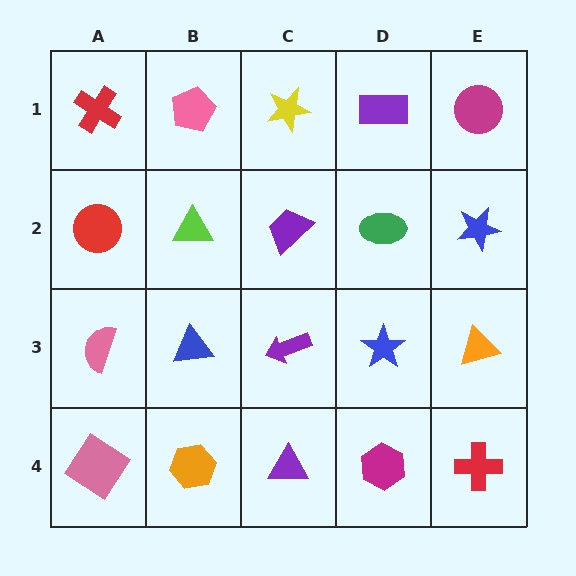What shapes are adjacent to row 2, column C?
A yellow star (row 1, column C), a purple arrow (row 3, column C), a lime triangle (row 2, column B), a green ellipse (row 2, column D).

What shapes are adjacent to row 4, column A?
A pink semicircle (row 3, column A), an orange hexagon (row 4, column B).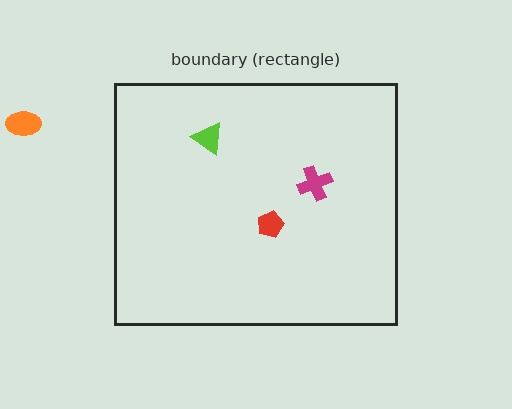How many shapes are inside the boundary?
3 inside, 1 outside.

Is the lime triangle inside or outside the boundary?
Inside.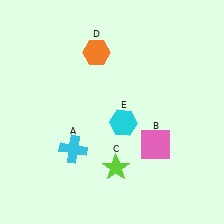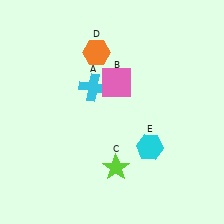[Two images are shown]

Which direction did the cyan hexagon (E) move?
The cyan hexagon (E) moved right.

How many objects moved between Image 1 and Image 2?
3 objects moved between the two images.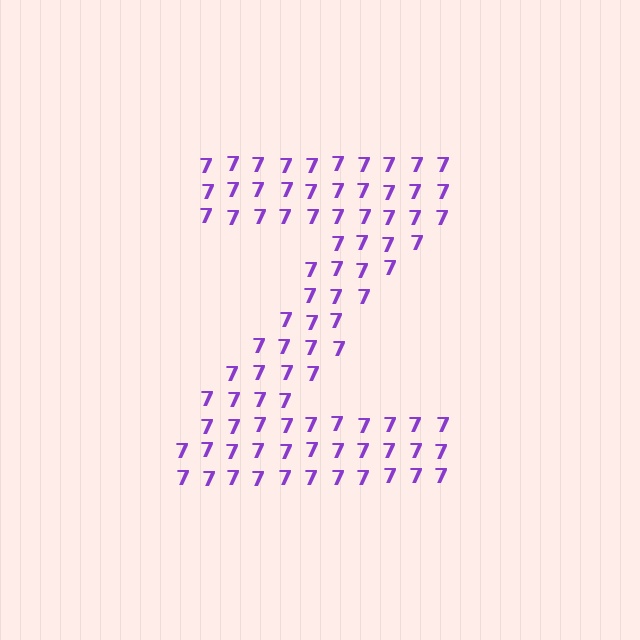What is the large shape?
The large shape is the letter Z.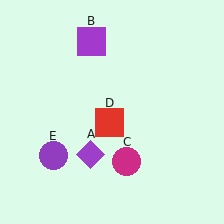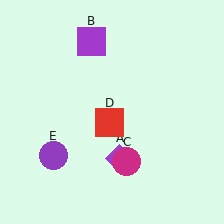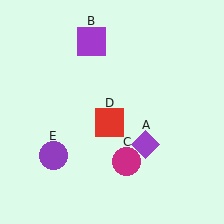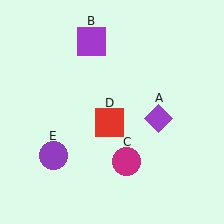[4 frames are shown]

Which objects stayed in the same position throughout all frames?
Purple square (object B) and magenta circle (object C) and red square (object D) and purple circle (object E) remained stationary.